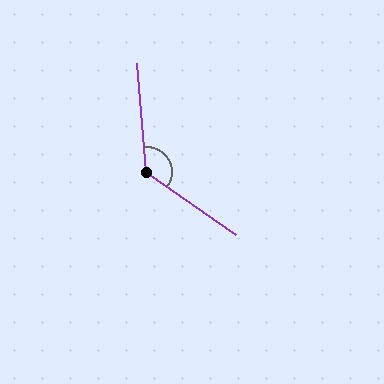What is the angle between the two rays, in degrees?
Approximately 130 degrees.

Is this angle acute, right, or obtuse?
It is obtuse.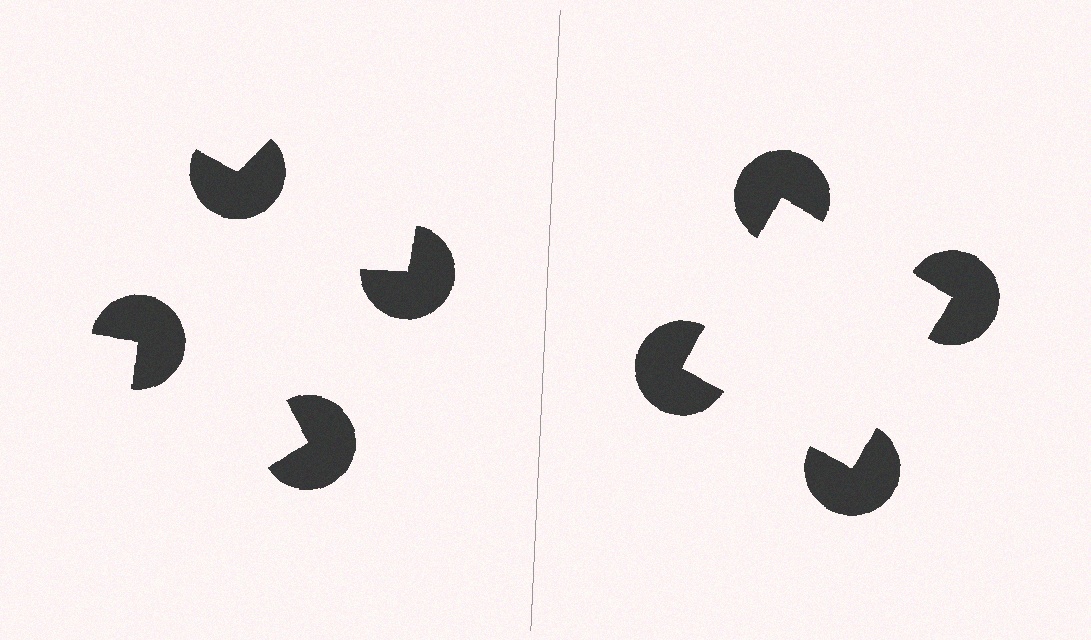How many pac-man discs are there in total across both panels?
8 — 4 on each side.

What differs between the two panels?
The pac-man discs are positioned identically on both sides; only the wedge orientations differ. On the right they align to a square; on the left they are misaligned.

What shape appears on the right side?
An illusory square.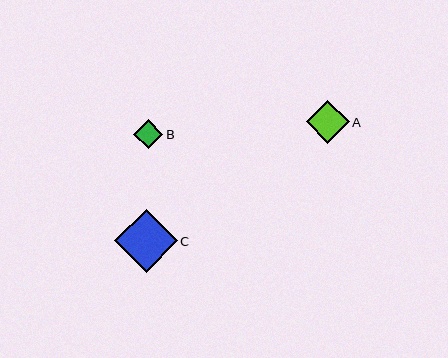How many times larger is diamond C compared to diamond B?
Diamond C is approximately 2.2 times the size of diamond B.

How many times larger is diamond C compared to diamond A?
Diamond C is approximately 1.5 times the size of diamond A.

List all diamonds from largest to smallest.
From largest to smallest: C, A, B.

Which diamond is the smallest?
Diamond B is the smallest with a size of approximately 29 pixels.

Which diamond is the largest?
Diamond C is the largest with a size of approximately 63 pixels.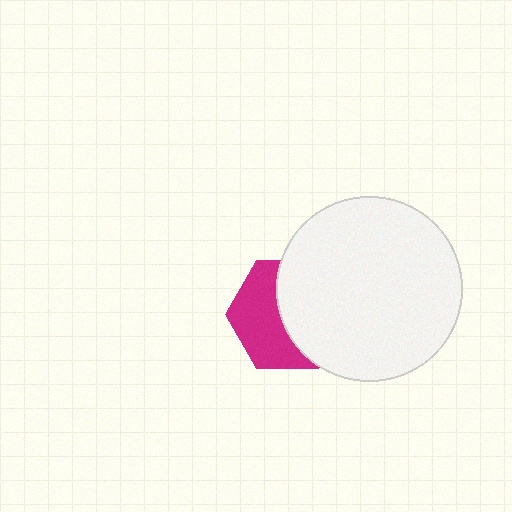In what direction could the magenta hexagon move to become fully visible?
The magenta hexagon could move left. That would shift it out from behind the white circle entirely.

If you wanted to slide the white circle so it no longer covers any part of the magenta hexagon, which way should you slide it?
Slide it right — that is the most direct way to separate the two shapes.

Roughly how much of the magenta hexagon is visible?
About half of it is visible (roughly 49%).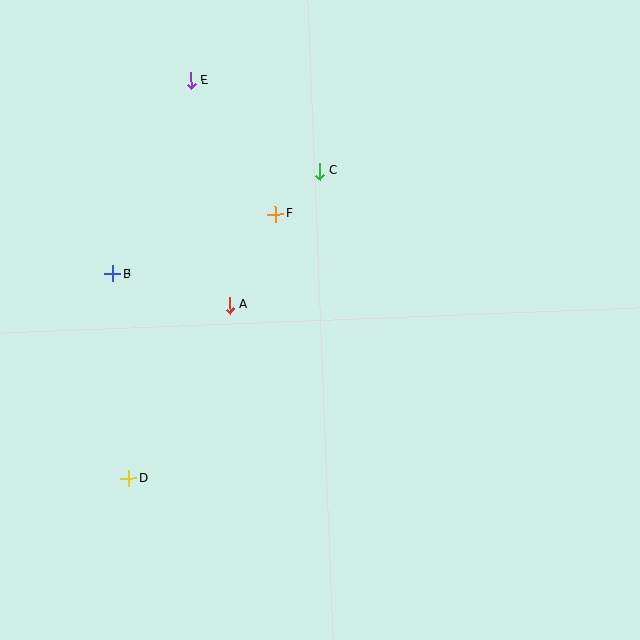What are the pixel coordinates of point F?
Point F is at (275, 214).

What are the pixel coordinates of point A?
Point A is at (230, 305).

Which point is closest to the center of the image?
Point A at (230, 305) is closest to the center.